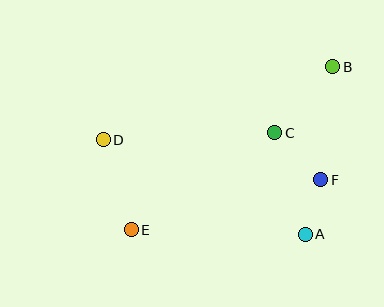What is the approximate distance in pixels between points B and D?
The distance between B and D is approximately 241 pixels.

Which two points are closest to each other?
Points A and F are closest to each other.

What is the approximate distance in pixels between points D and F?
The distance between D and F is approximately 221 pixels.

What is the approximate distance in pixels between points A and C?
The distance between A and C is approximately 106 pixels.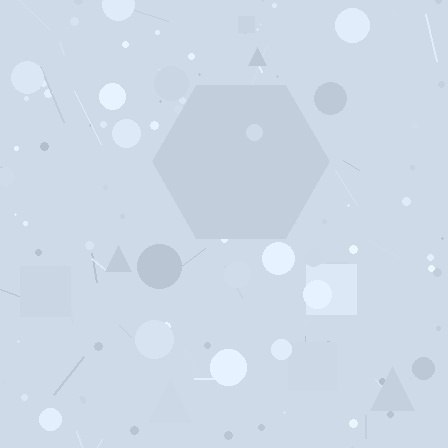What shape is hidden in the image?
A hexagon is hidden in the image.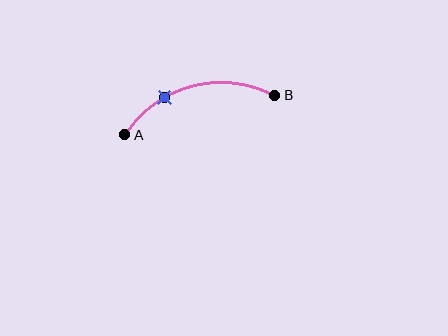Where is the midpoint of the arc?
The arc midpoint is the point on the curve farthest from the straight line joining A and B. It sits above that line.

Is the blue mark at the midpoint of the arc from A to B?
No. The blue mark lies on the arc but is closer to endpoint A. The arc midpoint would be at the point on the curve equidistant along the arc from both A and B.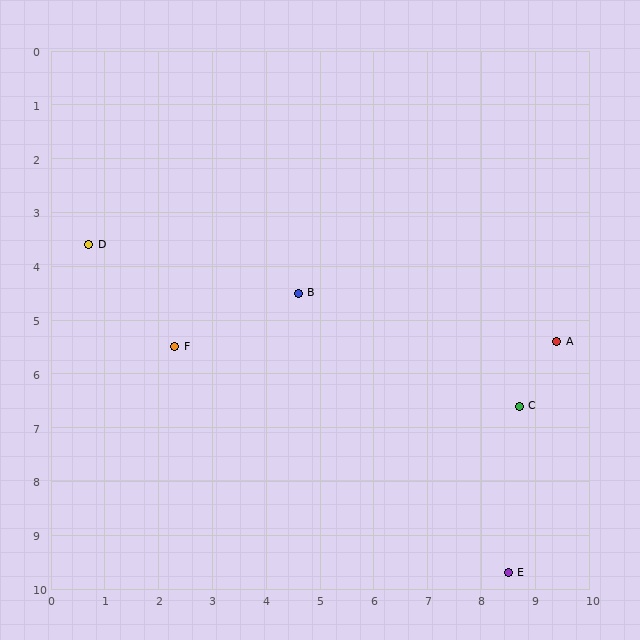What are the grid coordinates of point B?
Point B is at approximately (4.6, 4.5).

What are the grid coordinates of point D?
Point D is at approximately (0.7, 3.6).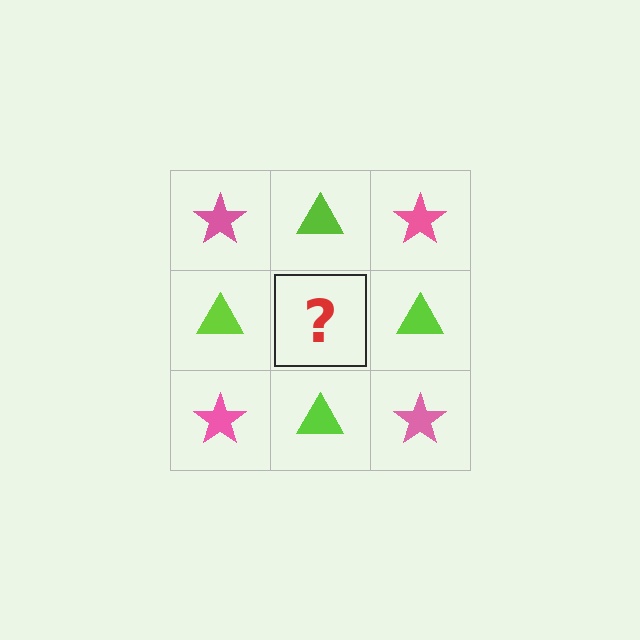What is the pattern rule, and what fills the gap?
The rule is that it alternates pink star and lime triangle in a checkerboard pattern. The gap should be filled with a pink star.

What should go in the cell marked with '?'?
The missing cell should contain a pink star.